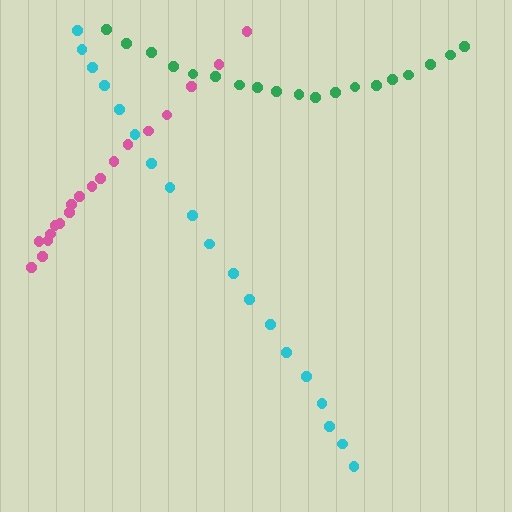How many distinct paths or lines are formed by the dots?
There are 3 distinct paths.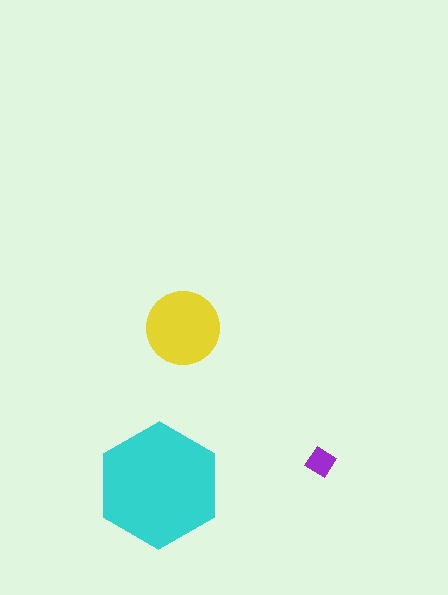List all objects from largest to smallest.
The cyan hexagon, the yellow circle, the purple diamond.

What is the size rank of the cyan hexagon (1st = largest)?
1st.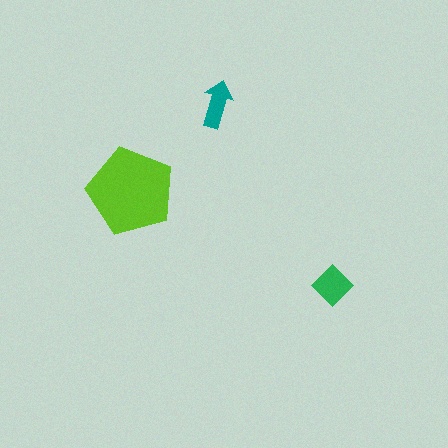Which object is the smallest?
The teal arrow.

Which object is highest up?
The teal arrow is topmost.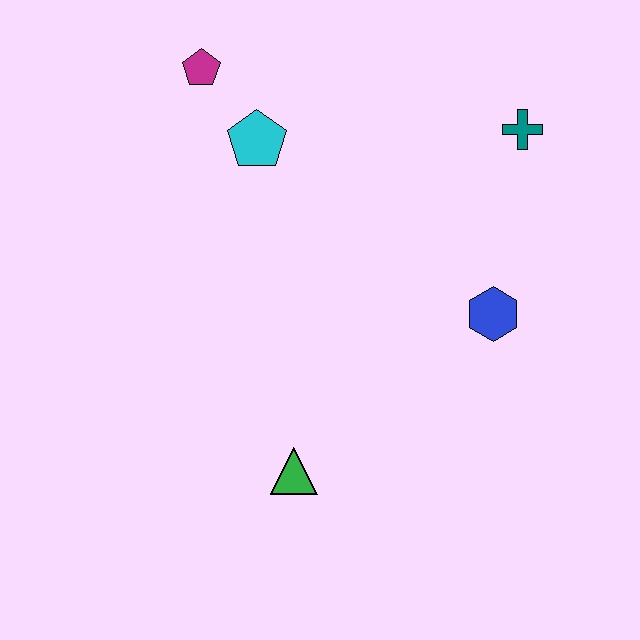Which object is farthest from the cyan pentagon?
The green triangle is farthest from the cyan pentagon.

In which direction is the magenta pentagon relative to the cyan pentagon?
The magenta pentagon is above the cyan pentagon.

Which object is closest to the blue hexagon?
The teal cross is closest to the blue hexagon.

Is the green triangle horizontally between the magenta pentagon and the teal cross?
Yes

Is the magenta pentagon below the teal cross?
No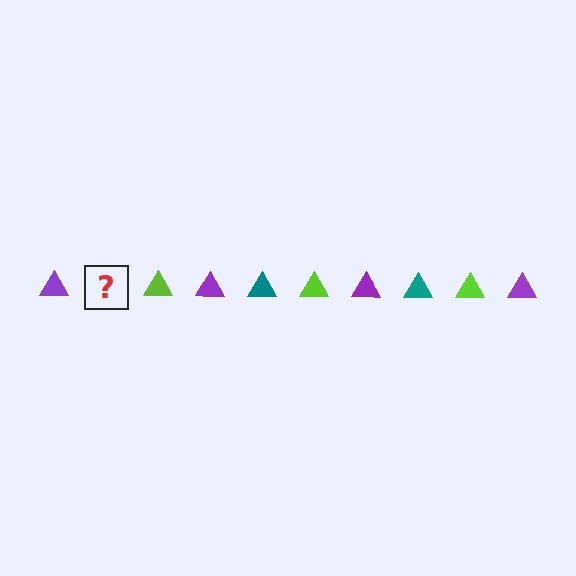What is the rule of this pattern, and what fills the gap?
The rule is that the pattern cycles through purple, teal, lime triangles. The gap should be filled with a teal triangle.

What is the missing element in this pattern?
The missing element is a teal triangle.